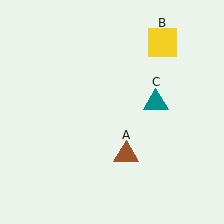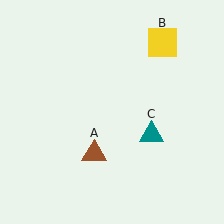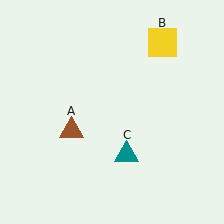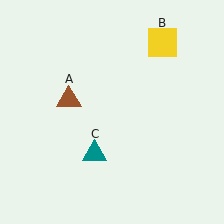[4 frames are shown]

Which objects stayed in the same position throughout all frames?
Yellow square (object B) remained stationary.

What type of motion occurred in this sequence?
The brown triangle (object A), teal triangle (object C) rotated clockwise around the center of the scene.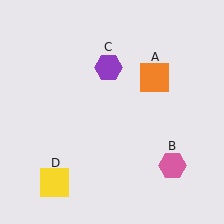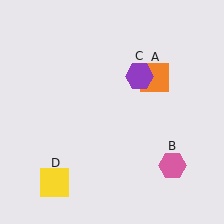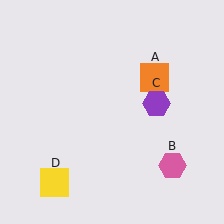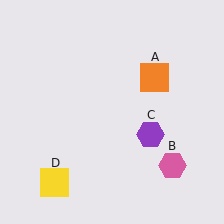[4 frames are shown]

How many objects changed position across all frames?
1 object changed position: purple hexagon (object C).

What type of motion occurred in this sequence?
The purple hexagon (object C) rotated clockwise around the center of the scene.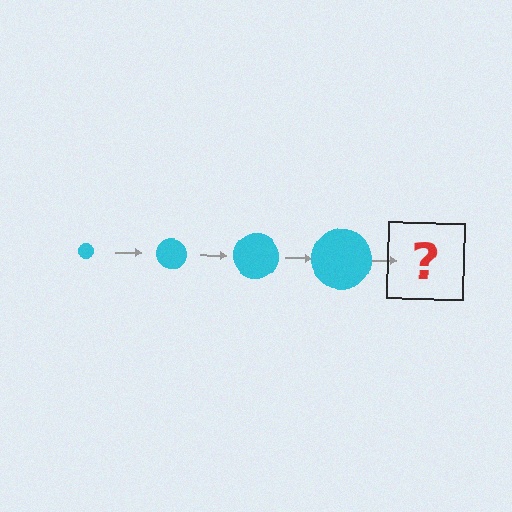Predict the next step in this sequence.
The next step is a cyan circle, larger than the previous one.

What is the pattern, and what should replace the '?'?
The pattern is that the circle gets progressively larger each step. The '?' should be a cyan circle, larger than the previous one.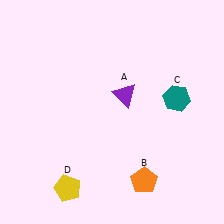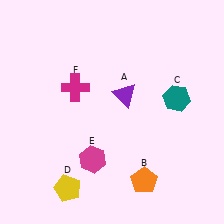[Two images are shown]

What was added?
A magenta hexagon (E), a magenta cross (F) were added in Image 2.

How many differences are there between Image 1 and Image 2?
There are 2 differences between the two images.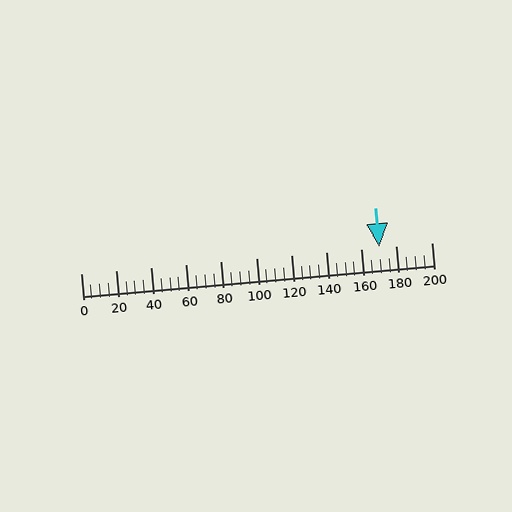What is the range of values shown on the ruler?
The ruler shows values from 0 to 200.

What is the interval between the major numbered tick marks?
The major tick marks are spaced 20 units apart.